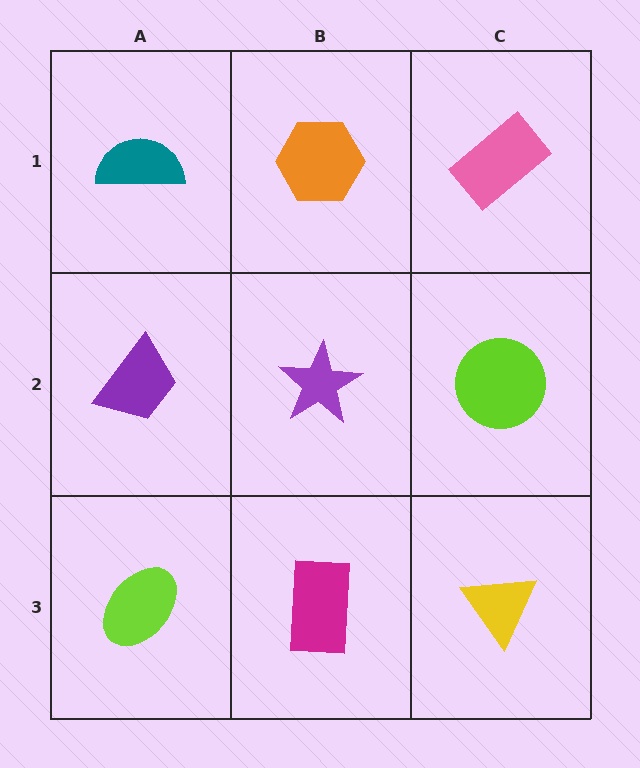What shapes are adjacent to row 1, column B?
A purple star (row 2, column B), a teal semicircle (row 1, column A), a pink rectangle (row 1, column C).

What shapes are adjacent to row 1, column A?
A purple trapezoid (row 2, column A), an orange hexagon (row 1, column B).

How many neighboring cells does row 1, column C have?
2.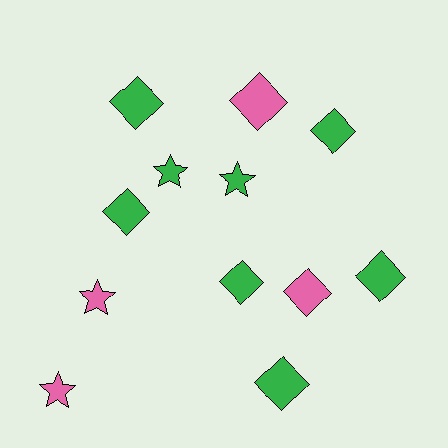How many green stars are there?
There are 2 green stars.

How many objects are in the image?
There are 12 objects.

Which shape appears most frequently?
Diamond, with 8 objects.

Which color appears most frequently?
Green, with 8 objects.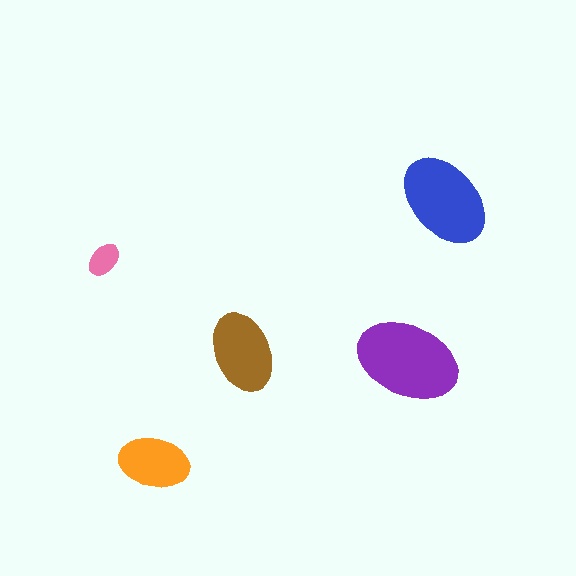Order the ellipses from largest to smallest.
the purple one, the blue one, the brown one, the orange one, the pink one.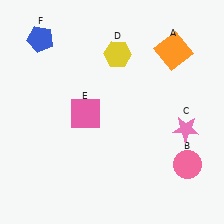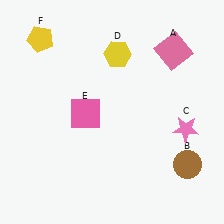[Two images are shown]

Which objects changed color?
A changed from orange to pink. B changed from pink to brown. F changed from blue to yellow.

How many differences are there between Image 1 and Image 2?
There are 3 differences between the two images.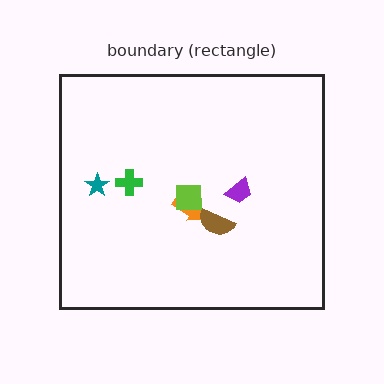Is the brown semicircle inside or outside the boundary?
Inside.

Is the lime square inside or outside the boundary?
Inside.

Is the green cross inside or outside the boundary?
Inside.